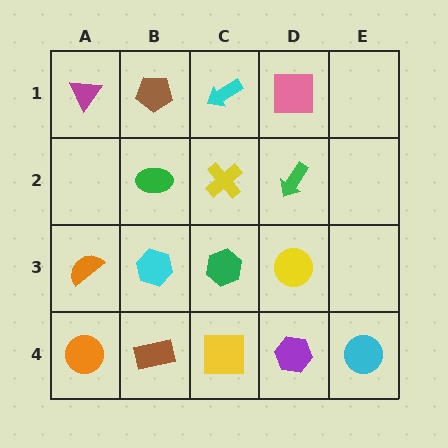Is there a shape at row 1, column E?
No, that cell is empty.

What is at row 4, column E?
A cyan circle.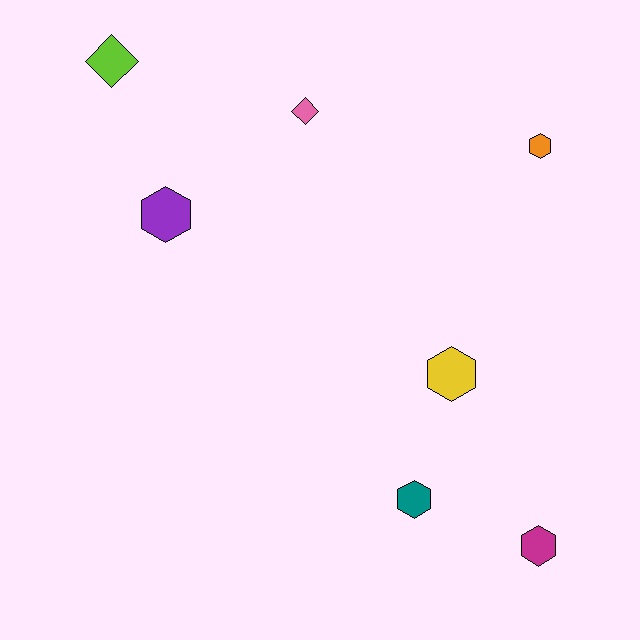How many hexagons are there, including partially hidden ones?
There are 5 hexagons.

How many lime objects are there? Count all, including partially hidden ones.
There is 1 lime object.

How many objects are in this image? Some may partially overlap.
There are 7 objects.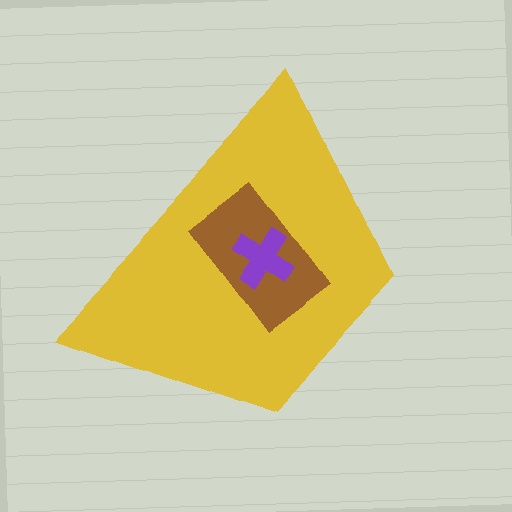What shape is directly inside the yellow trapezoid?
The brown rectangle.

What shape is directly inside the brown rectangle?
The purple cross.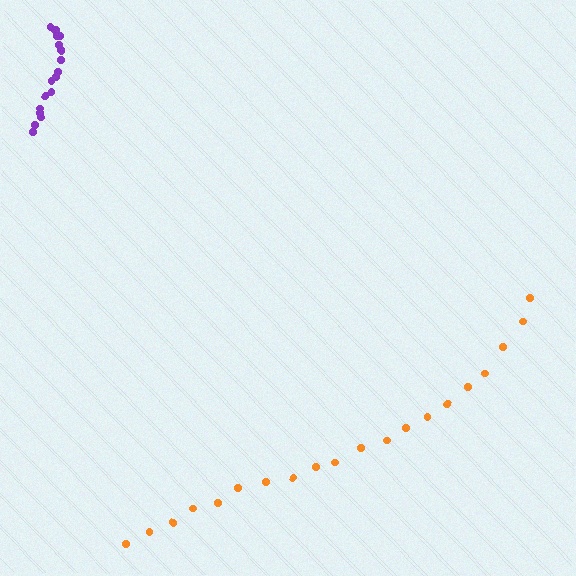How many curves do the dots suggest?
There are 2 distinct paths.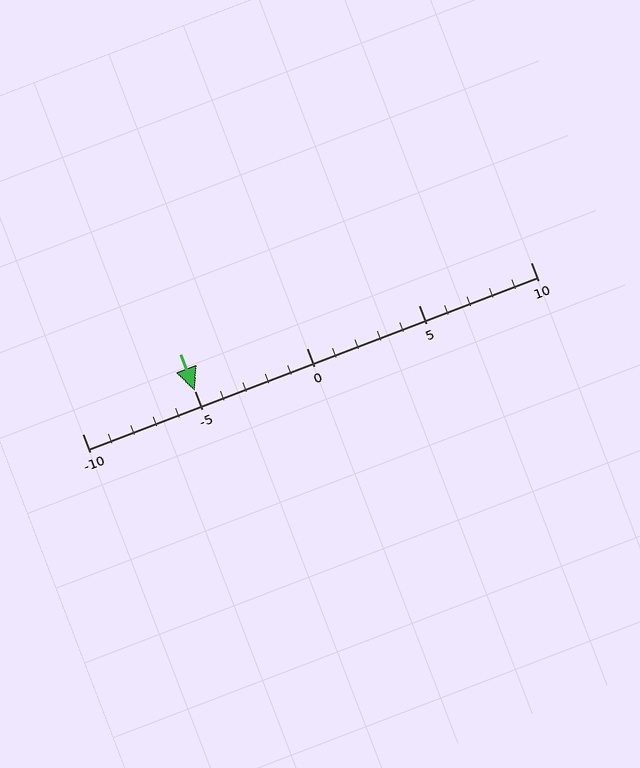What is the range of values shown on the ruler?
The ruler shows values from -10 to 10.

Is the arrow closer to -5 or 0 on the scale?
The arrow is closer to -5.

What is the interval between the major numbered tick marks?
The major tick marks are spaced 5 units apart.